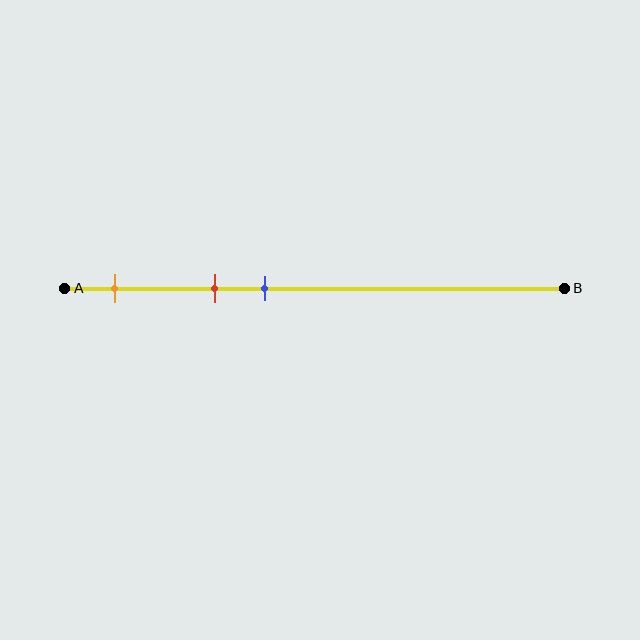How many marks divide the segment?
There are 3 marks dividing the segment.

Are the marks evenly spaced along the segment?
Yes, the marks are approximately evenly spaced.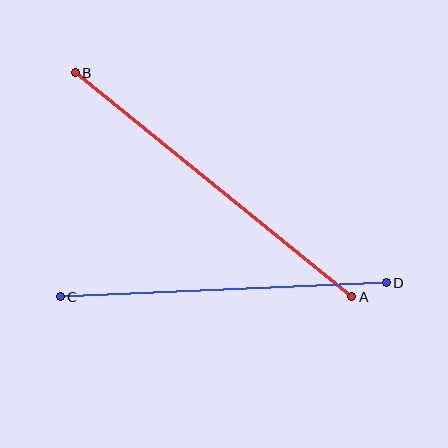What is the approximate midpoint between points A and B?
The midpoint is at approximately (214, 185) pixels.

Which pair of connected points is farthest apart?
Points A and B are farthest apart.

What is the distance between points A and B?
The distance is approximately 356 pixels.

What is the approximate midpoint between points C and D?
The midpoint is at approximately (223, 290) pixels.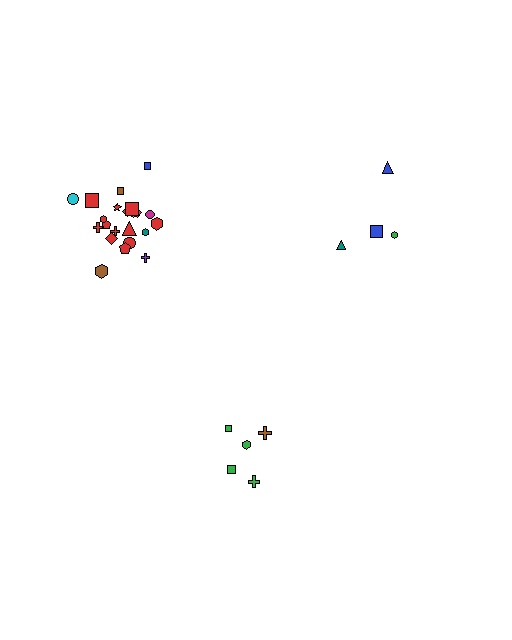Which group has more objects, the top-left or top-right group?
The top-left group.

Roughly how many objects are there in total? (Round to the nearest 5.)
Roughly 30 objects in total.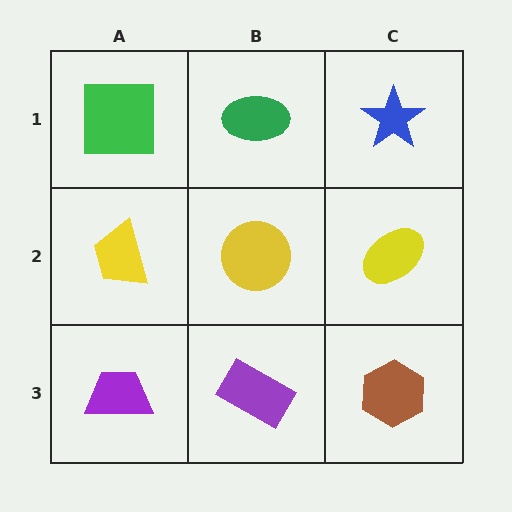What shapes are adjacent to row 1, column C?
A yellow ellipse (row 2, column C), a green ellipse (row 1, column B).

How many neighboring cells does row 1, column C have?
2.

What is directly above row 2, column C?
A blue star.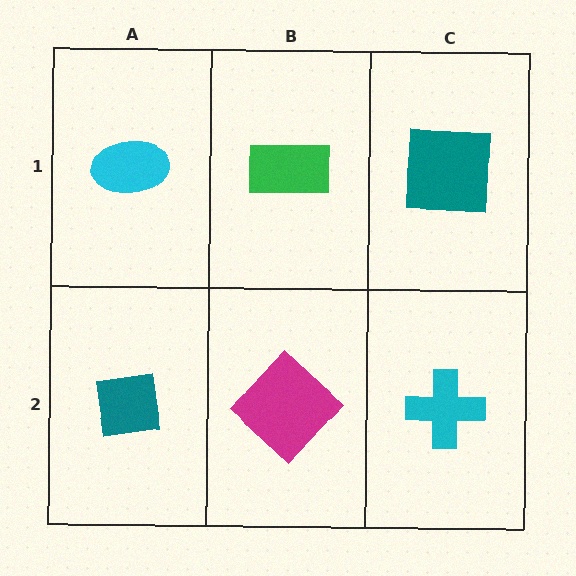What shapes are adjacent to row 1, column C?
A cyan cross (row 2, column C), a green rectangle (row 1, column B).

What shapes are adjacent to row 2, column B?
A green rectangle (row 1, column B), a teal square (row 2, column A), a cyan cross (row 2, column C).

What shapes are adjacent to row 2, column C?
A teal square (row 1, column C), a magenta diamond (row 2, column B).